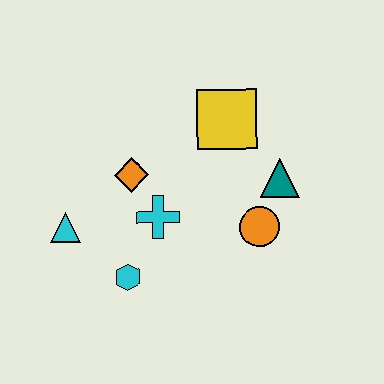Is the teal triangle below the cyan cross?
No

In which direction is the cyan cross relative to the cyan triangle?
The cyan cross is to the right of the cyan triangle.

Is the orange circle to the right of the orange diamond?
Yes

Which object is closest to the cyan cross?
The orange diamond is closest to the cyan cross.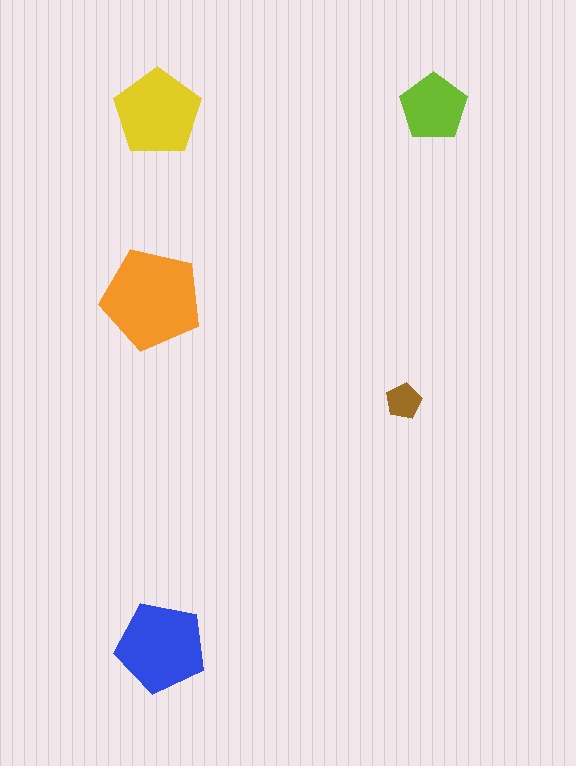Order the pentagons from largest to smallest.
the orange one, the blue one, the yellow one, the lime one, the brown one.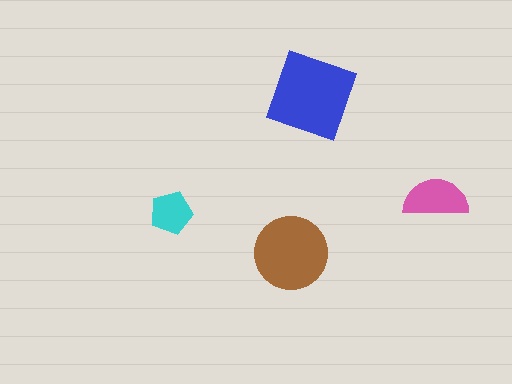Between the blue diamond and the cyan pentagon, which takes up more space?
The blue diamond.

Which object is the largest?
The blue diamond.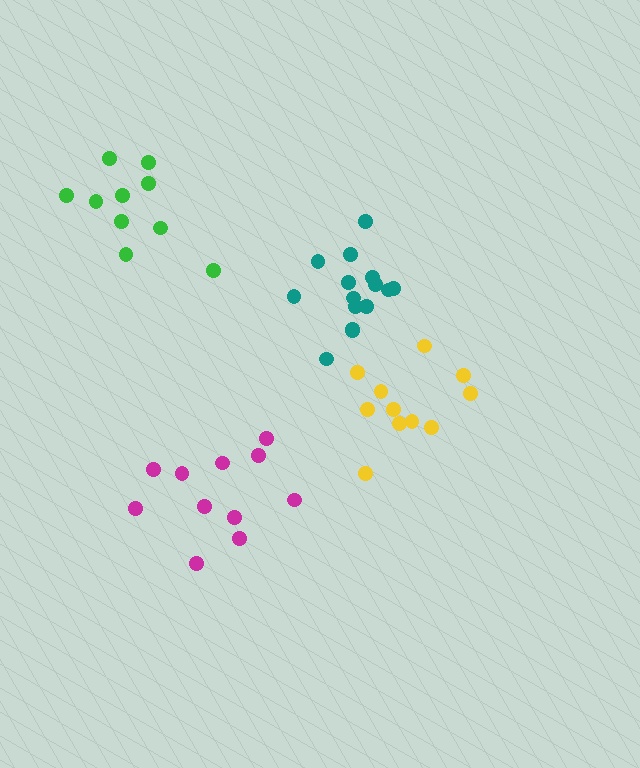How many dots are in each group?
Group 1: 10 dots, Group 2: 11 dots, Group 3: 11 dots, Group 4: 15 dots (47 total).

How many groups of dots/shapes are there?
There are 4 groups.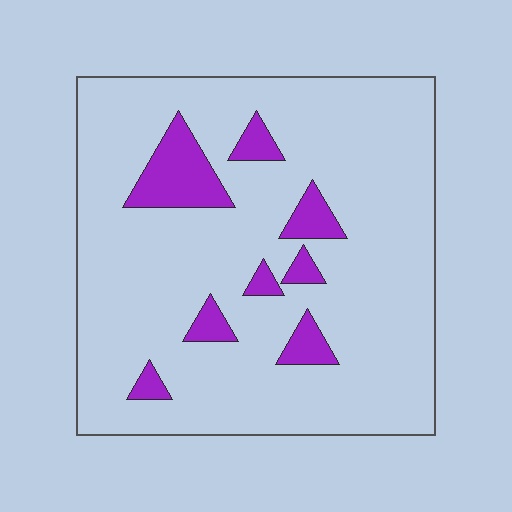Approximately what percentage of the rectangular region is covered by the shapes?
Approximately 10%.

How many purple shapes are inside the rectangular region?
8.